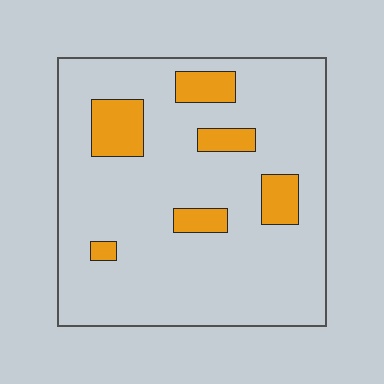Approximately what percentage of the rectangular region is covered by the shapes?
Approximately 15%.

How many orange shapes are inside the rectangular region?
6.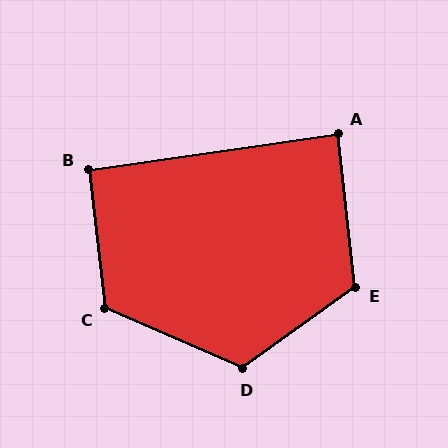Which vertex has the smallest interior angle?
A, at approximately 88 degrees.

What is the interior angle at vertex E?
Approximately 120 degrees (obtuse).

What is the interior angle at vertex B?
Approximately 92 degrees (approximately right).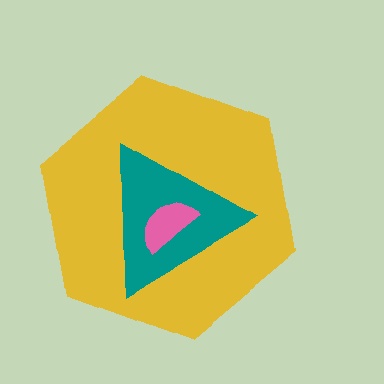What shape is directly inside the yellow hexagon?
The teal triangle.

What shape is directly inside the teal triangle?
The pink semicircle.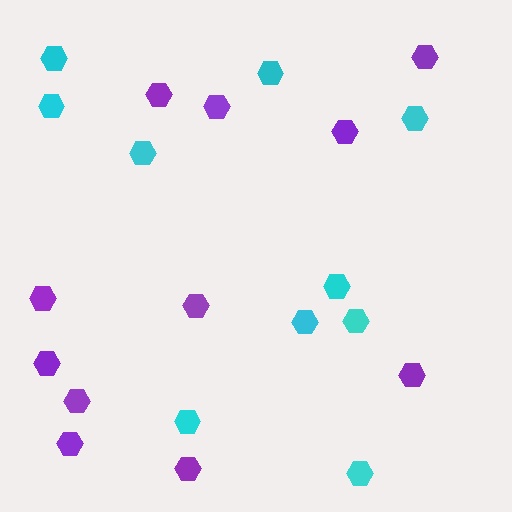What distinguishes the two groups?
There are 2 groups: one group of purple hexagons (11) and one group of cyan hexagons (10).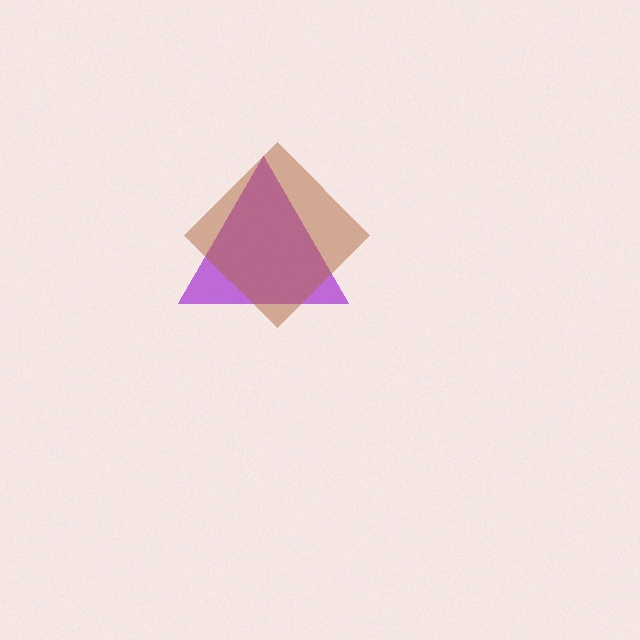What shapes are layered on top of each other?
The layered shapes are: a purple triangle, a brown diamond.